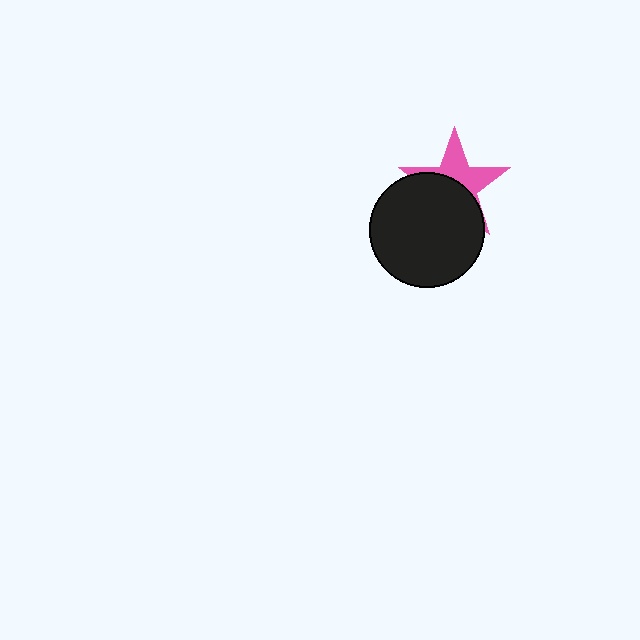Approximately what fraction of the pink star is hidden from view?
Roughly 55% of the pink star is hidden behind the black circle.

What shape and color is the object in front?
The object in front is a black circle.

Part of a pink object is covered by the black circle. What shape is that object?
It is a star.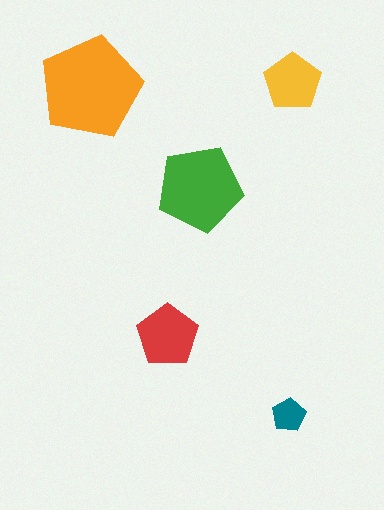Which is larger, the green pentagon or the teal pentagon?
The green one.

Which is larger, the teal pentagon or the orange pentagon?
The orange one.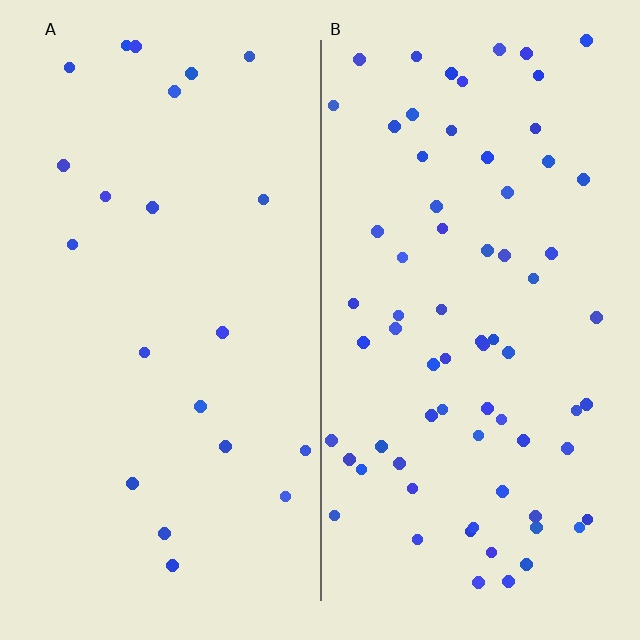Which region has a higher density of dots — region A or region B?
B (the right).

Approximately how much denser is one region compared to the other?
Approximately 3.3× — region B over region A.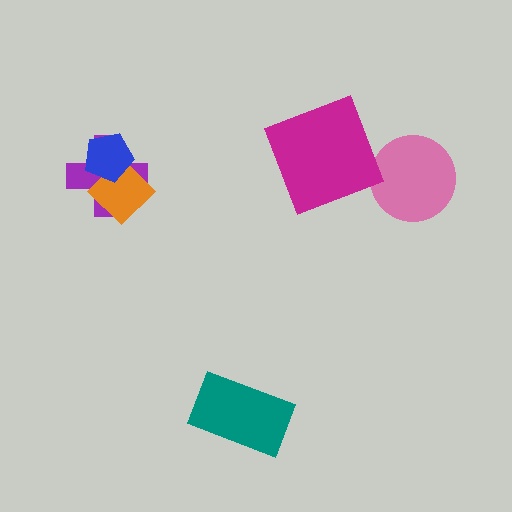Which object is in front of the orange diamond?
The blue pentagon is in front of the orange diamond.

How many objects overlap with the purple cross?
2 objects overlap with the purple cross.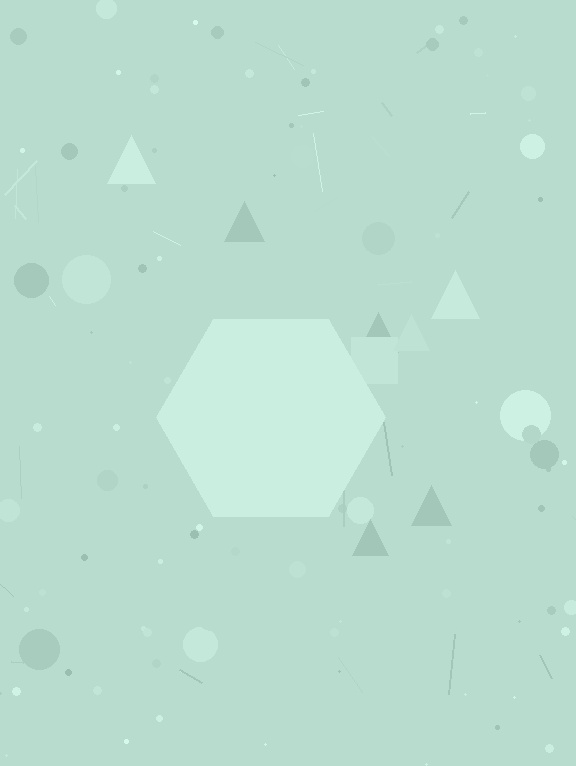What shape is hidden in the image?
A hexagon is hidden in the image.